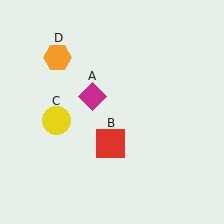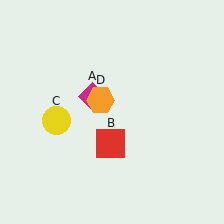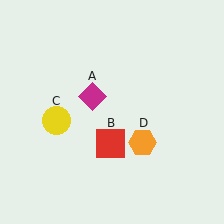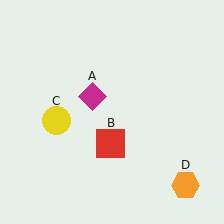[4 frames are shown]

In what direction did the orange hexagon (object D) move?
The orange hexagon (object D) moved down and to the right.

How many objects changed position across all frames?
1 object changed position: orange hexagon (object D).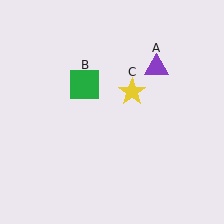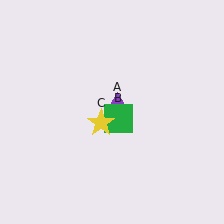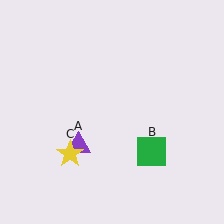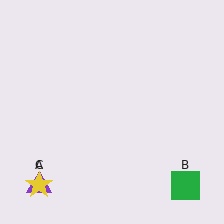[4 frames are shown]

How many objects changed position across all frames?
3 objects changed position: purple triangle (object A), green square (object B), yellow star (object C).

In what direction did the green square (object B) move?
The green square (object B) moved down and to the right.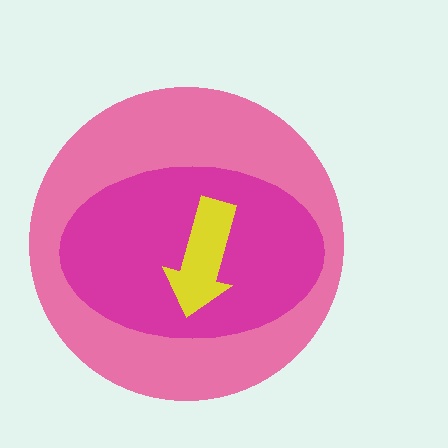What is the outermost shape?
The pink circle.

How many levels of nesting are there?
3.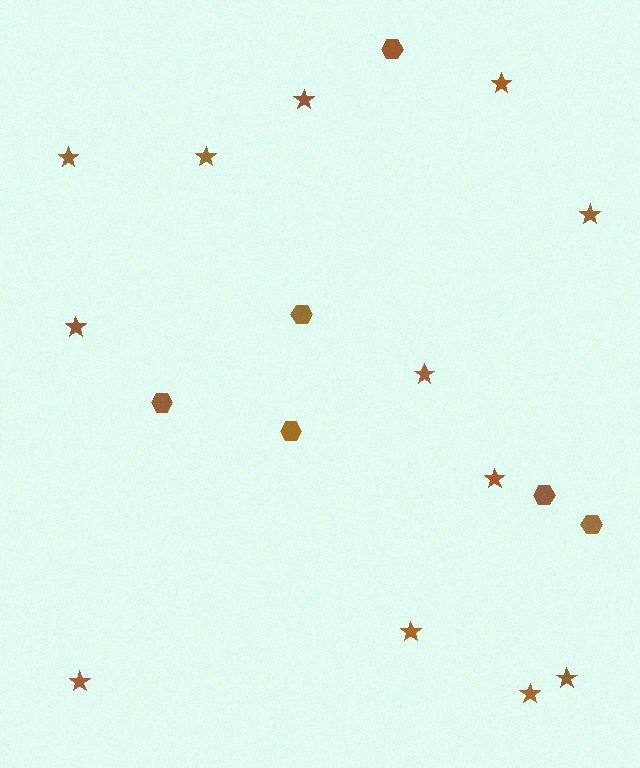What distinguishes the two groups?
There are 2 groups: one group of hexagons (6) and one group of stars (12).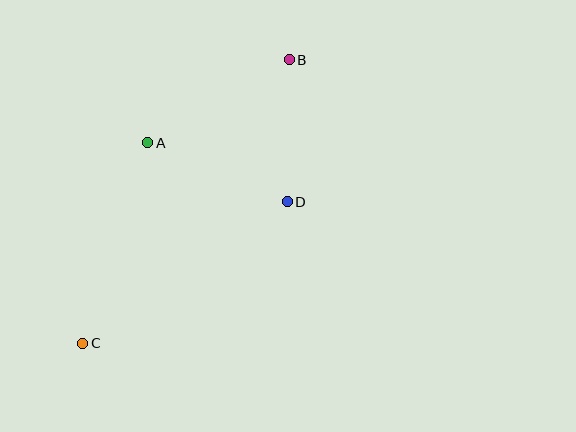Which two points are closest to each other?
Points B and D are closest to each other.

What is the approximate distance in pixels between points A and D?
The distance between A and D is approximately 151 pixels.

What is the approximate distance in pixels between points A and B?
The distance between A and B is approximately 164 pixels.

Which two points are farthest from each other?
Points B and C are farthest from each other.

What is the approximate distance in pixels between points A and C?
The distance between A and C is approximately 211 pixels.